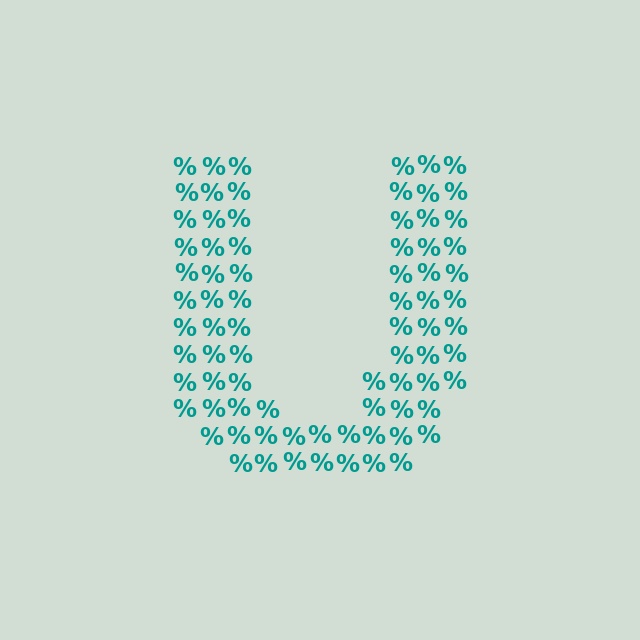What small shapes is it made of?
It is made of small percent signs.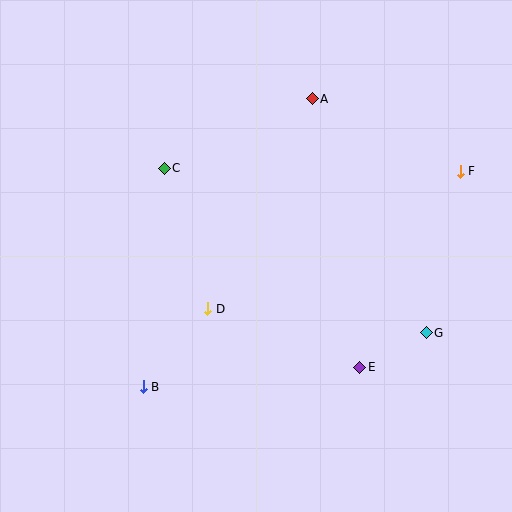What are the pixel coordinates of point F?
Point F is at (460, 171).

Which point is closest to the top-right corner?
Point F is closest to the top-right corner.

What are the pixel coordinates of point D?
Point D is at (208, 309).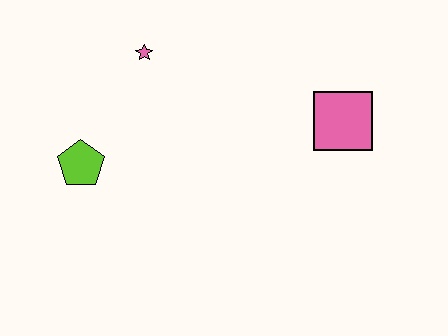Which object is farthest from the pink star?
The pink square is farthest from the pink star.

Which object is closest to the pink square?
The pink star is closest to the pink square.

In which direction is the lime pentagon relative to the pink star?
The lime pentagon is below the pink star.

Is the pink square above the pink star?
No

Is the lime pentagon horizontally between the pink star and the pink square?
No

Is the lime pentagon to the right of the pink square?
No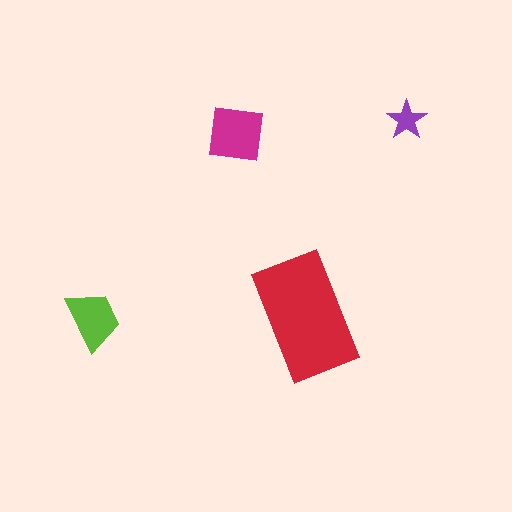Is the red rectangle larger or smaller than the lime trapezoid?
Larger.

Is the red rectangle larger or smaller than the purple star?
Larger.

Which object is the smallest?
The purple star.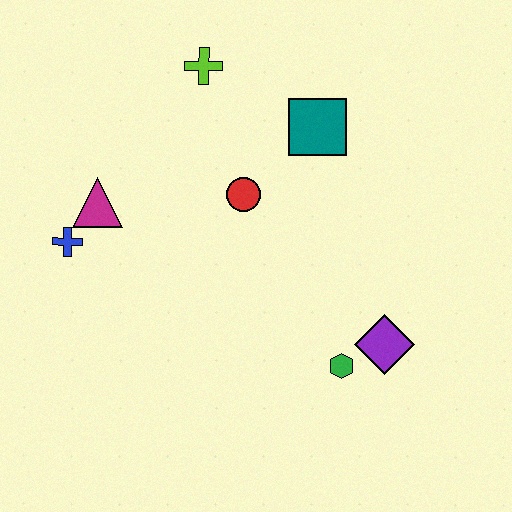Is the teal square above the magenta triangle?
Yes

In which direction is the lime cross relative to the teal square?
The lime cross is to the left of the teal square.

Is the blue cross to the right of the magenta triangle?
No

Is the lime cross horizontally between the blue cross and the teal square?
Yes